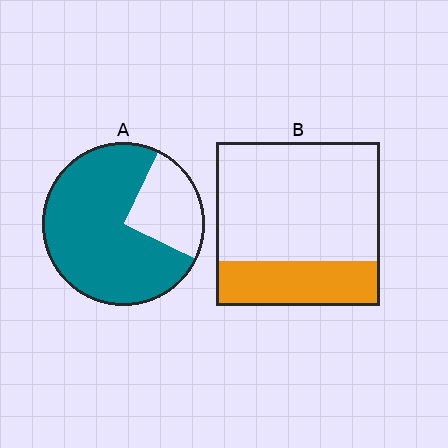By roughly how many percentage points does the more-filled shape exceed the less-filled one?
By roughly 50 percentage points (A over B).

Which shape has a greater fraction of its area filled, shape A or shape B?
Shape A.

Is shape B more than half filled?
No.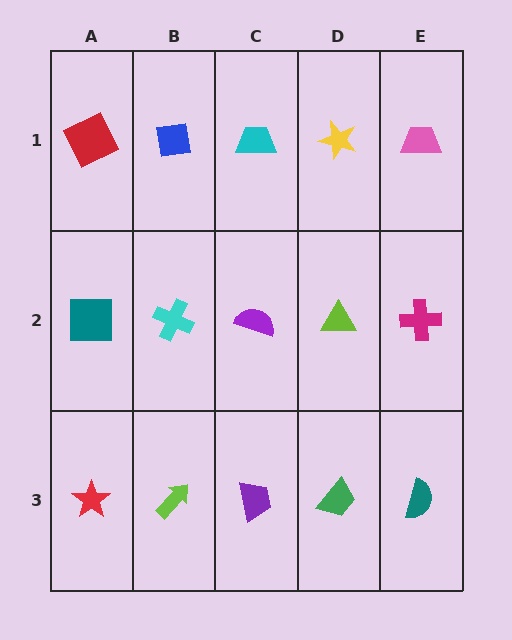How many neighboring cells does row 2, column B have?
4.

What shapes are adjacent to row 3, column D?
A lime triangle (row 2, column D), a purple trapezoid (row 3, column C), a teal semicircle (row 3, column E).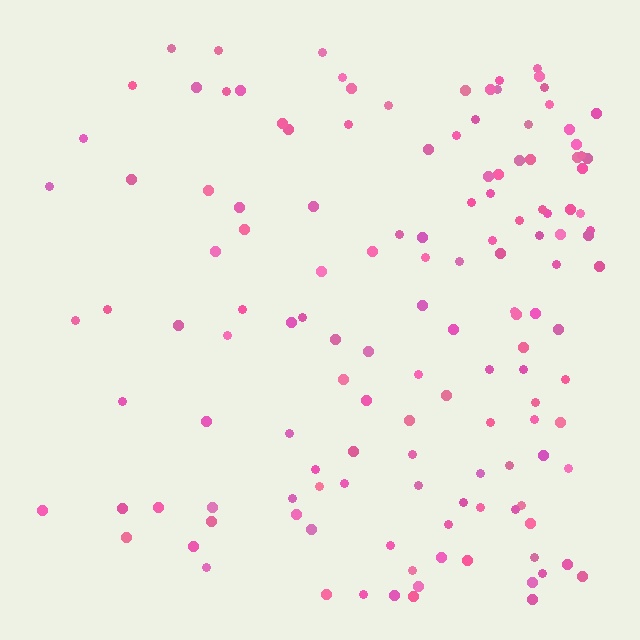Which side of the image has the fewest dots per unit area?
The left.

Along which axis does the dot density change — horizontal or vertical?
Horizontal.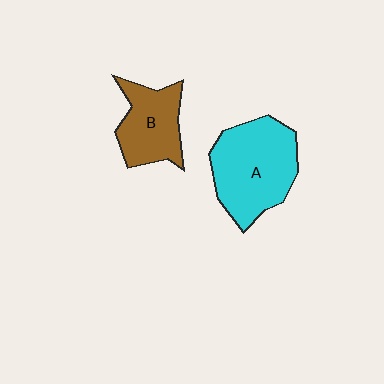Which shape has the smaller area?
Shape B (brown).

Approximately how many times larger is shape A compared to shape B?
Approximately 1.5 times.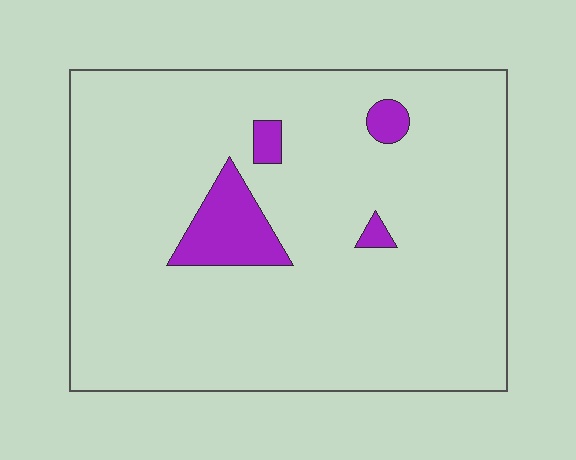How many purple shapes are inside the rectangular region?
4.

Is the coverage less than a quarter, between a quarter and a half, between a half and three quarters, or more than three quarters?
Less than a quarter.